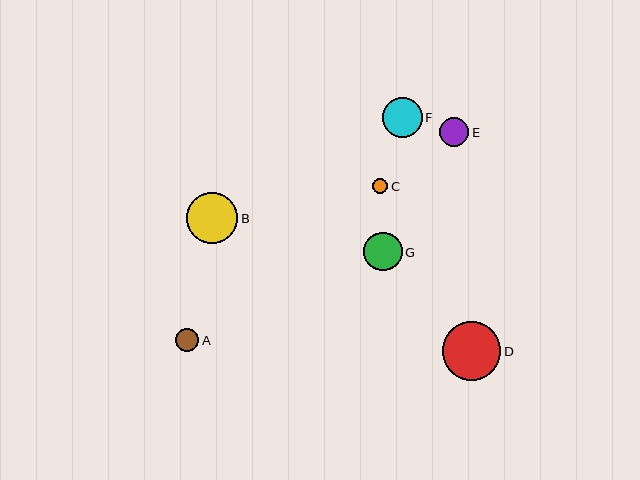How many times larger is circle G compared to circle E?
Circle G is approximately 1.3 times the size of circle E.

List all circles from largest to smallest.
From largest to smallest: D, B, F, G, E, A, C.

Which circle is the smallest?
Circle C is the smallest with a size of approximately 15 pixels.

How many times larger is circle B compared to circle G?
Circle B is approximately 1.3 times the size of circle G.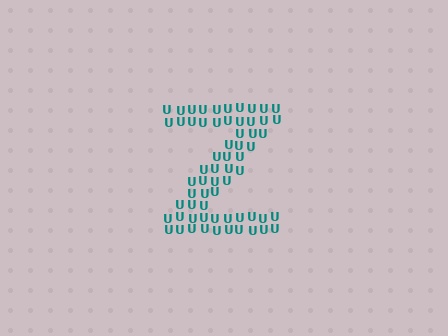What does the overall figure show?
The overall figure shows the letter Z.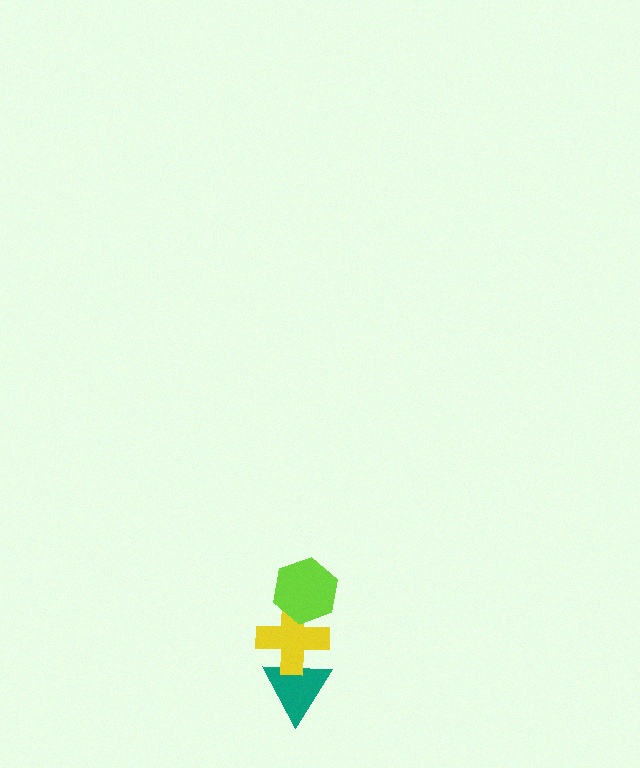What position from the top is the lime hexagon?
The lime hexagon is 1st from the top.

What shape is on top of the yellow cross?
The lime hexagon is on top of the yellow cross.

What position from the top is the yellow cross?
The yellow cross is 2nd from the top.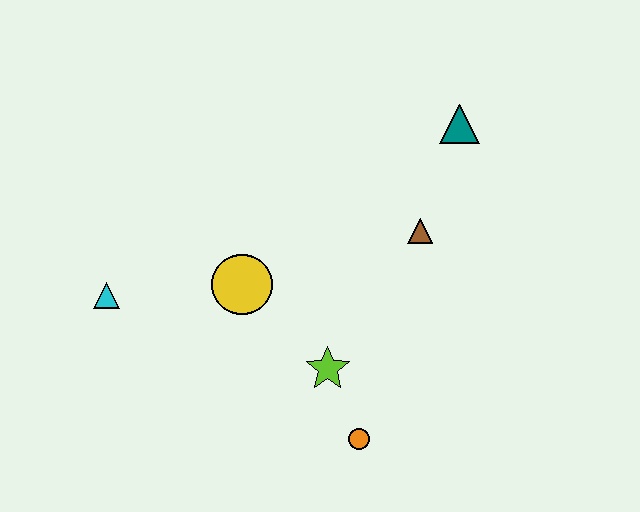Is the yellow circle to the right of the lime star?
No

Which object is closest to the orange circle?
The lime star is closest to the orange circle.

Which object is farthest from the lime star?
The teal triangle is farthest from the lime star.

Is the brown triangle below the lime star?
No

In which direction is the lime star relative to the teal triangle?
The lime star is below the teal triangle.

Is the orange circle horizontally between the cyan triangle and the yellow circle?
No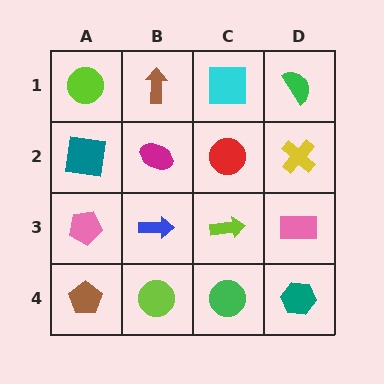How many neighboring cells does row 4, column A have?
2.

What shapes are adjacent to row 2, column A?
A lime circle (row 1, column A), a pink pentagon (row 3, column A), a magenta ellipse (row 2, column B).